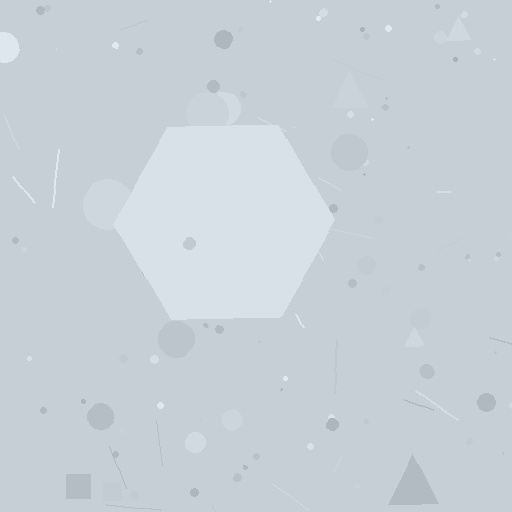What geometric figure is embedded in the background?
A hexagon is embedded in the background.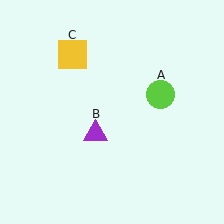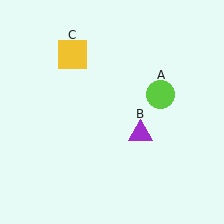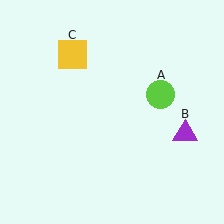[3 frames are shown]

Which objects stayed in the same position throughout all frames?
Lime circle (object A) and yellow square (object C) remained stationary.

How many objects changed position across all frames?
1 object changed position: purple triangle (object B).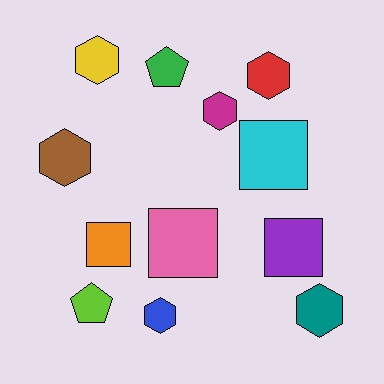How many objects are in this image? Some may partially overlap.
There are 12 objects.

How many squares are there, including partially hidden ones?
There are 4 squares.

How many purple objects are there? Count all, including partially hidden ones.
There is 1 purple object.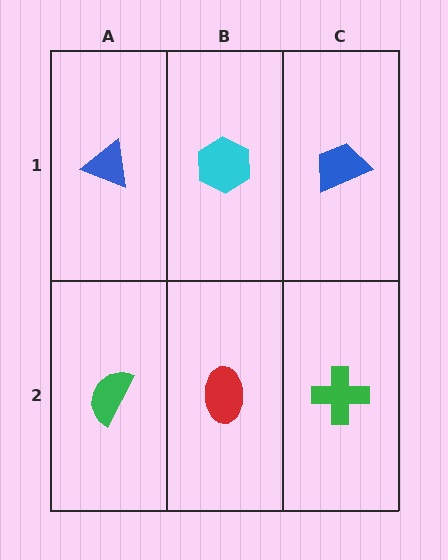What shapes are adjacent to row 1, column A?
A green semicircle (row 2, column A), a cyan hexagon (row 1, column B).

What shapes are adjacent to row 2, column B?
A cyan hexagon (row 1, column B), a green semicircle (row 2, column A), a green cross (row 2, column C).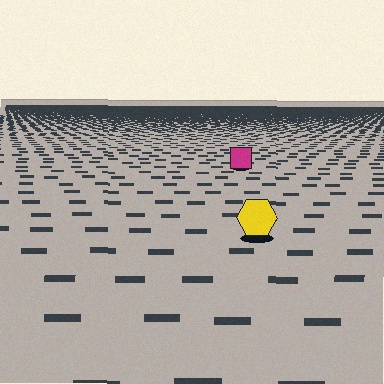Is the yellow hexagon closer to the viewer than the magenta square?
Yes. The yellow hexagon is closer — you can tell from the texture gradient: the ground texture is coarser near it.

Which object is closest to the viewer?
The yellow hexagon is closest. The texture marks near it are larger and more spread out.